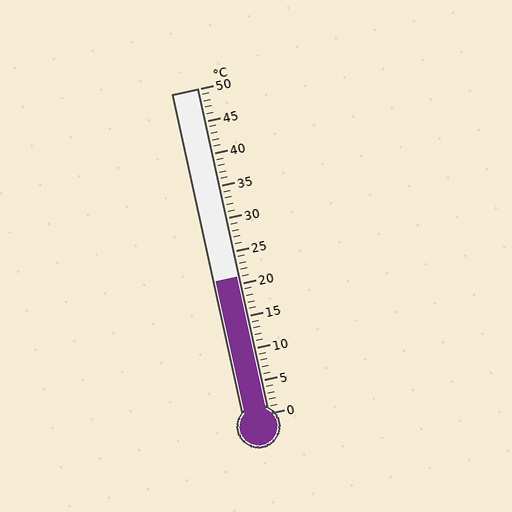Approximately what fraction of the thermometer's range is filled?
The thermometer is filled to approximately 40% of its range.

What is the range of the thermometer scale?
The thermometer scale ranges from 0°C to 50°C.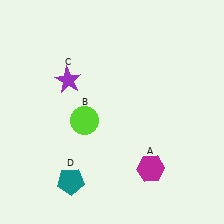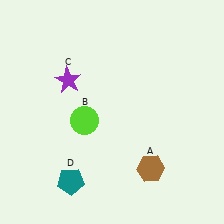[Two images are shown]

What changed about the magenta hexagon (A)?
In Image 1, A is magenta. In Image 2, it changed to brown.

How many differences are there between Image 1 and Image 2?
There is 1 difference between the two images.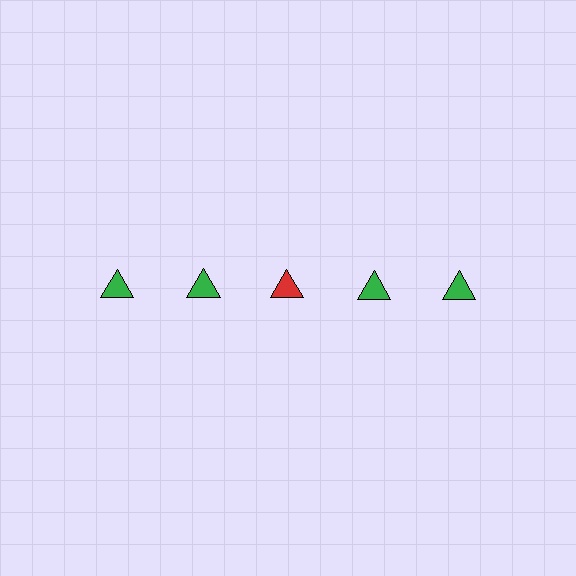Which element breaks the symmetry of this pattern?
The red triangle in the top row, center column breaks the symmetry. All other shapes are green triangles.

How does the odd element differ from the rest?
It has a different color: red instead of green.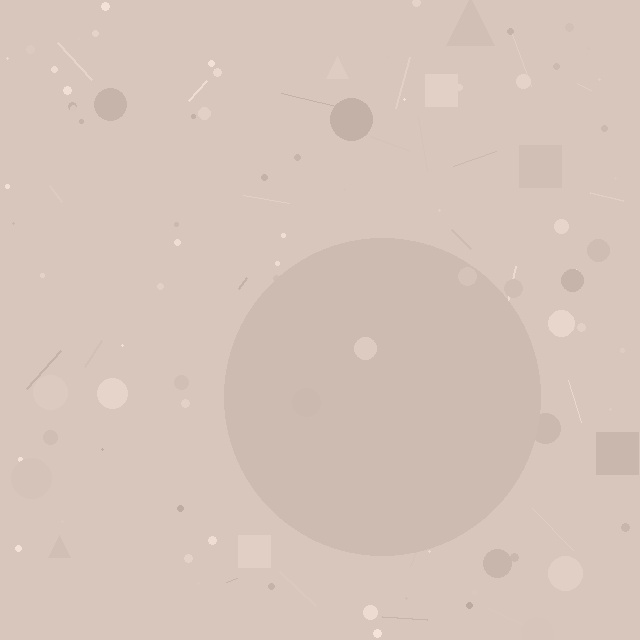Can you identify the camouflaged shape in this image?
The camouflaged shape is a circle.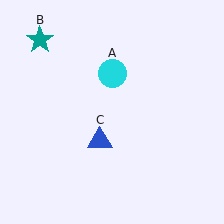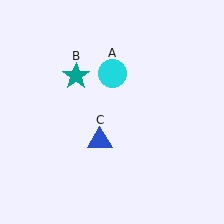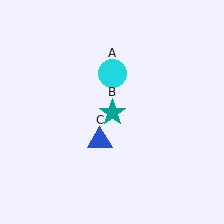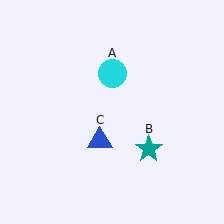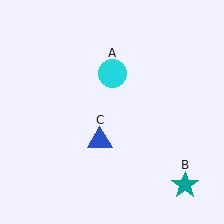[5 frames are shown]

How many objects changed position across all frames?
1 object changed position: teal star (object B).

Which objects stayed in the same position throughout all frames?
Cyan circle (object A) and blue triangle (object C) remained stationary.